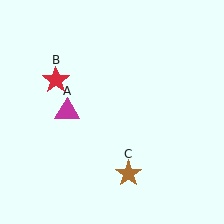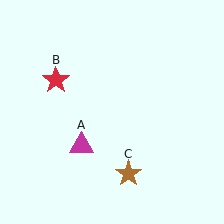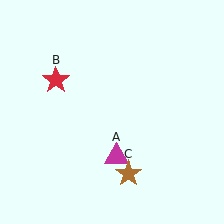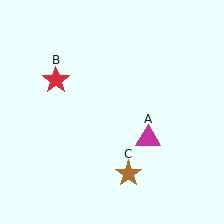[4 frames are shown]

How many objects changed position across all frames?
1 object changed position: magenta triangle (object A).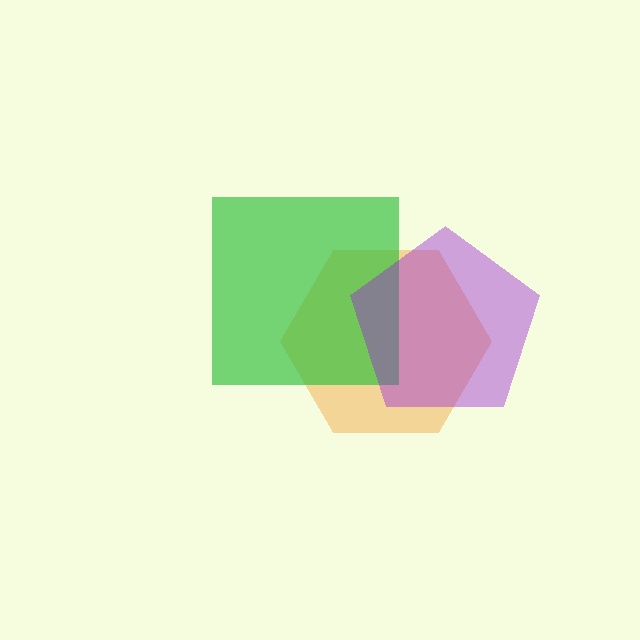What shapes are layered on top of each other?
The layered shapes are: an orange hexagon, a green square, a purple pentagon.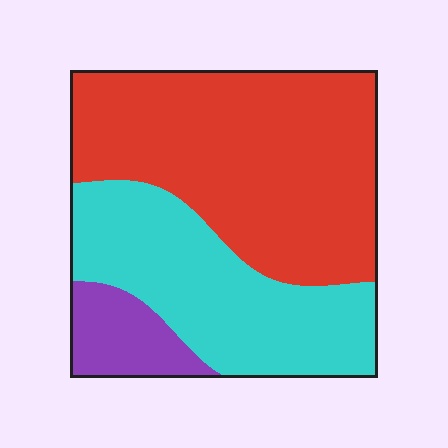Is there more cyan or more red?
Red.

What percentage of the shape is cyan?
Cyan covers about 35% of the shape.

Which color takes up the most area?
Red, at roughly 55%.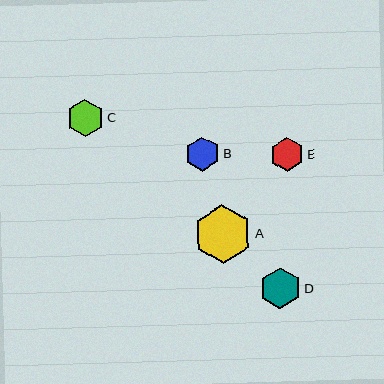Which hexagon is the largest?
Hexagon A is the largest with a size of approximately 59 pixels.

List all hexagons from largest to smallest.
From largest to smallest: A, D, C, B, E.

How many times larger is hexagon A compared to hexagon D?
Hexagon A is approximately 1.4 times the size of hexagon D.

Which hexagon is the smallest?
Hexagon E is the smallest with a size of approximately 34 pixels.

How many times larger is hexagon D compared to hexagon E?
Hexagon D is approximately 1.2 times the size of hexagon E.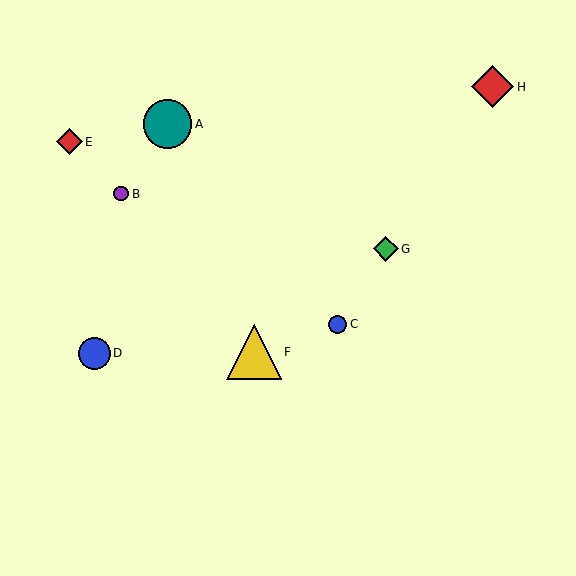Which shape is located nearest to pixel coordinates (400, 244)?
The green diamond (labeled G) at (386, 249) is nearest to that location.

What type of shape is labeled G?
Shape G is a green diamond.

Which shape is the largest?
The yellow triangle (labeled F) is the largest.